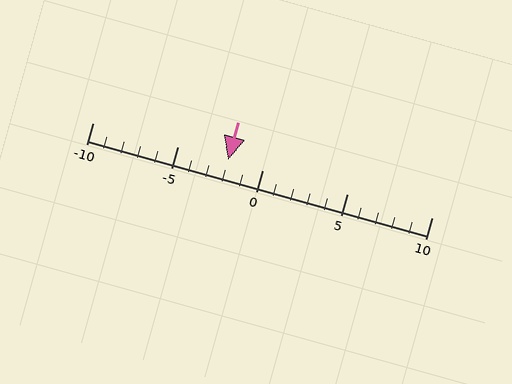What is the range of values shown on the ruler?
The ruler shows values from -10 to 10.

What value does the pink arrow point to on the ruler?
The pink arrow points to approximately -2.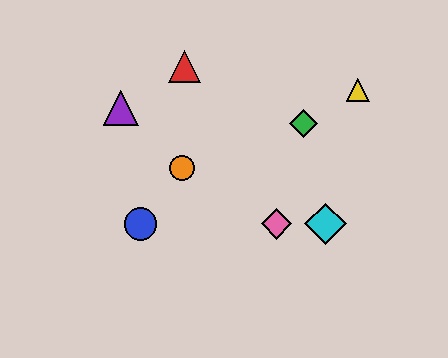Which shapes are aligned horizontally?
The blue circle, the cyan diamond, the pink diamond are aligned horizontally.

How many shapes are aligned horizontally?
3 shapes (the blue circle, the cyan diamond, the pink diamond) are aligned horizontally.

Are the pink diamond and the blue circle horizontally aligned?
Yes, both are at y≈224.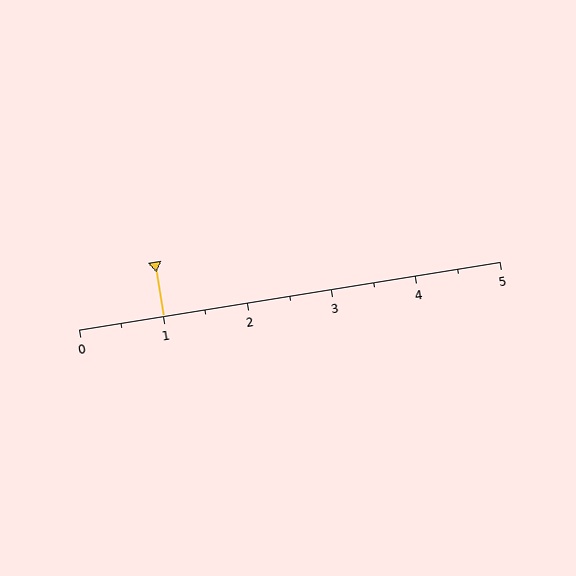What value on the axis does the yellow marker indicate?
The marker indicates approximately 1.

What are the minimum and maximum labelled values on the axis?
The axis runs from 0 to 5.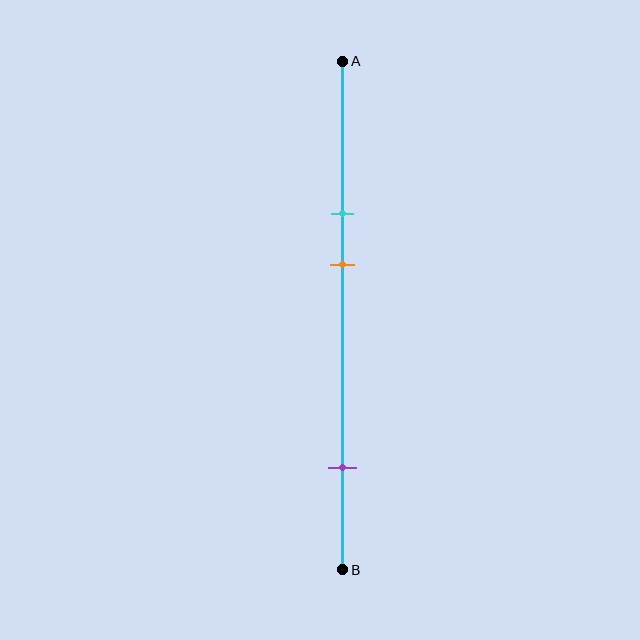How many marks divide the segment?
There are 3 marks dividing the segment.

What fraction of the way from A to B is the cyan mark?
The cyan mark is approximately 30% (0.3) of the way from A to B.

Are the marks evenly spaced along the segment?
No, the marks are not evenly spaced.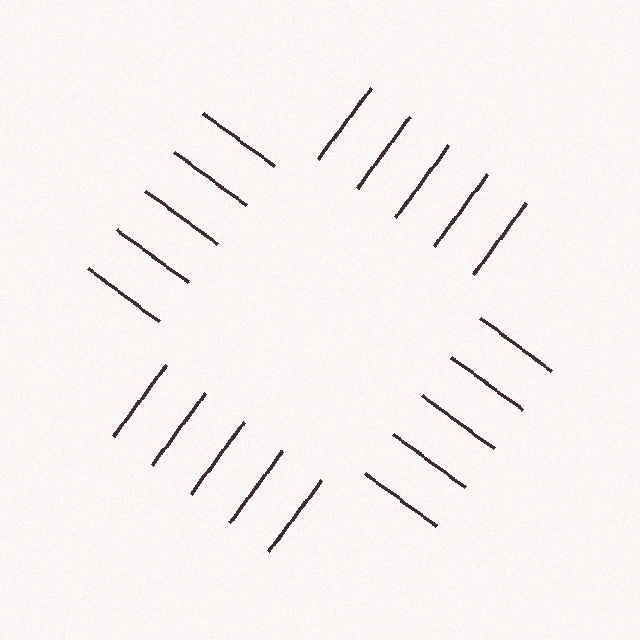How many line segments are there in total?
20 — 5 along each of the 4 edges.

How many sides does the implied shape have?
4 sides — the line-ends trace a square.